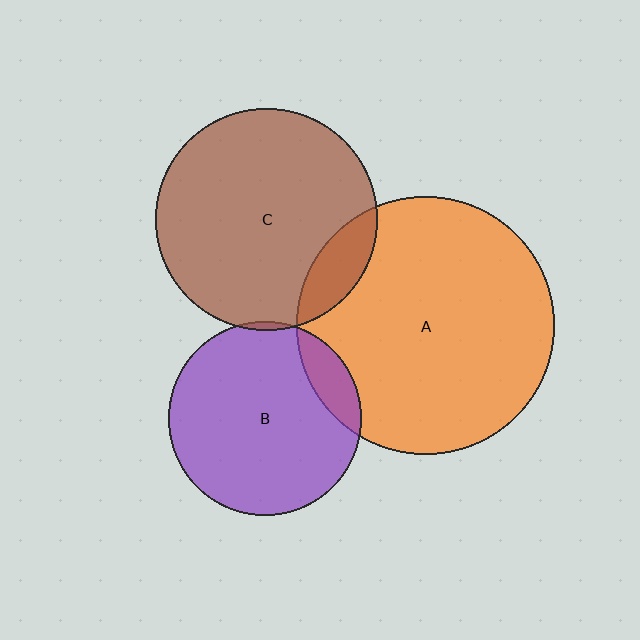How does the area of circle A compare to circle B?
Approximately 1.8 times.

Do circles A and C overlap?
Yes.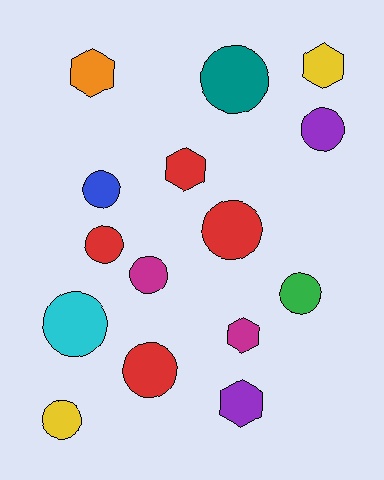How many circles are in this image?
There are 10 circles.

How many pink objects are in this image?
There are no pink objects.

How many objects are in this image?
There are 15 objects.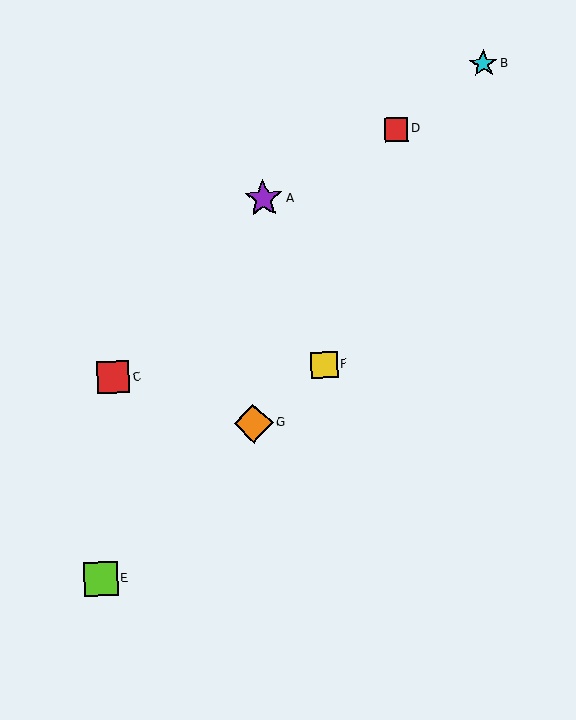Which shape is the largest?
The orange diamond (labeled G) is the largest.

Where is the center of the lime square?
The center of the lime square is at (101, 579).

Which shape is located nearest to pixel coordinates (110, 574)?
The lime square (labeled E) at (101, 579) is nearest to that location.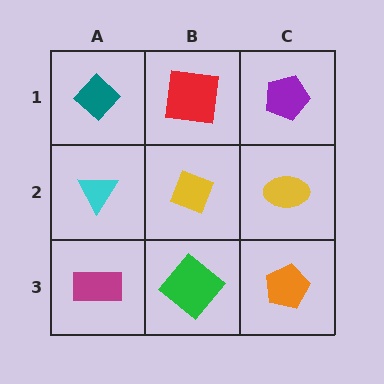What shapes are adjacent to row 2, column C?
A purple pentagon (row 1, column C), an orange pentagon (row 3, column C), a yellow diamond (row 2, column B).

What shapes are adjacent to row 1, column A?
A cyan triangle (row 2, column A), a red square (row 1, column B).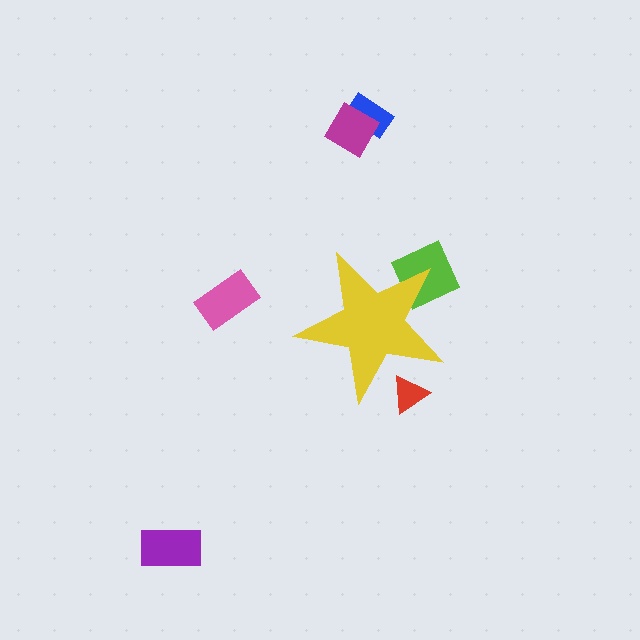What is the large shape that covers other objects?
A yellow star.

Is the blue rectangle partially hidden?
No, the blue rectangle is fully visible.